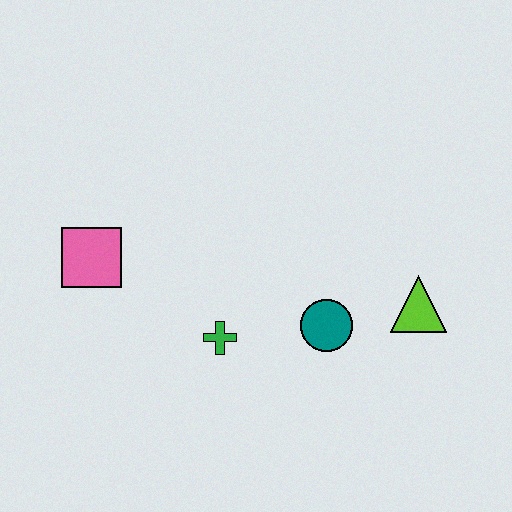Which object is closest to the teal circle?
The lime triangle is closest to the teal circle.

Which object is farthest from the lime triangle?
The pink square is farthest from the lime triangle.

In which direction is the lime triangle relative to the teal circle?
The lime triangle is to the right of the teal circle.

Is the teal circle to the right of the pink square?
Yes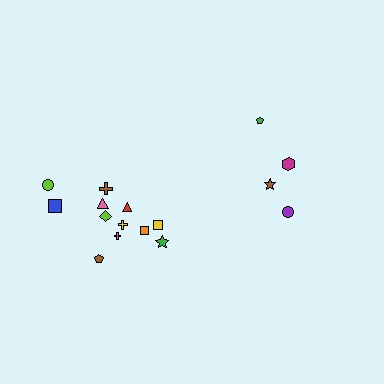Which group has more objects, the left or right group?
The left group.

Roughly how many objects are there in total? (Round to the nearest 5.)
Roughly 15 objects in total.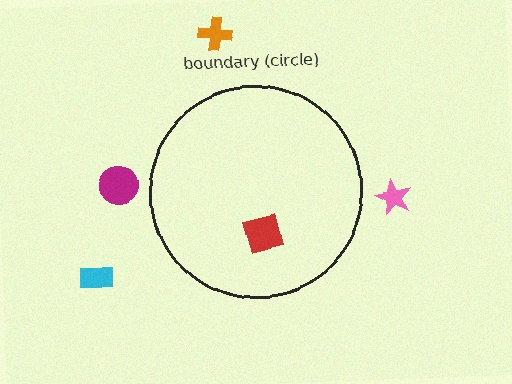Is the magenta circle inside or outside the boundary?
Outside.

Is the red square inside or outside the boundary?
Inside.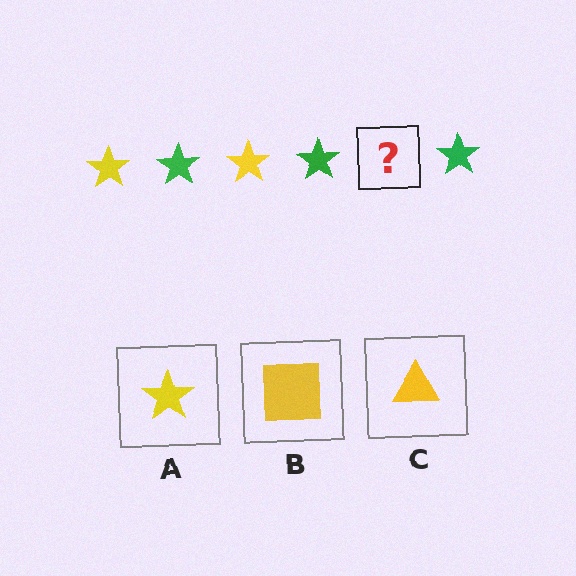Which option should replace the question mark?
Option A.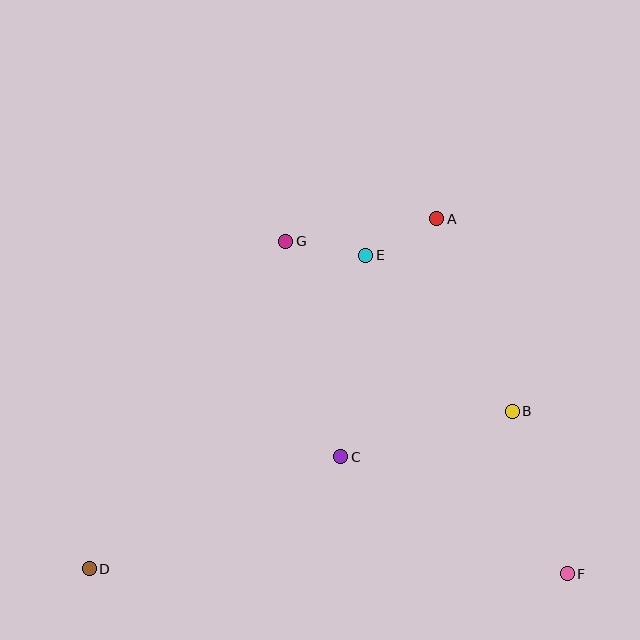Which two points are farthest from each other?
Points A and D are farthest from each other.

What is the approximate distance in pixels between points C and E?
The distance between C and E is approximately 203 pixels.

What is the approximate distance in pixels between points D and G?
The distance between D and G is approximately 382 pixels.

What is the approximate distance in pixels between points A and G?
The distance between A and G is approximately 152 pixels.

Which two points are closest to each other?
Points A and E are closest to each other.